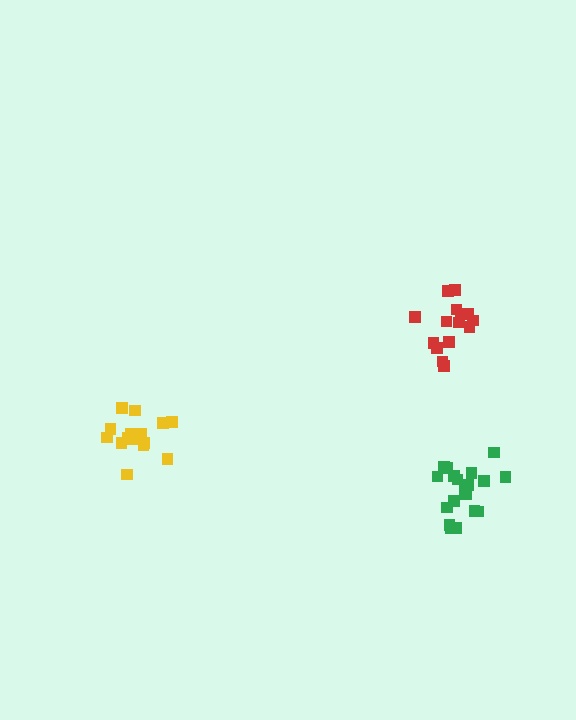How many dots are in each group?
Group 1: 17 dots, Group 2: 15 dots, Group 3: 19 dots (51 total).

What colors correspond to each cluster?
The clusters are colored: yellow, red, green.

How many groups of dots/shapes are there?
There are 3 groups.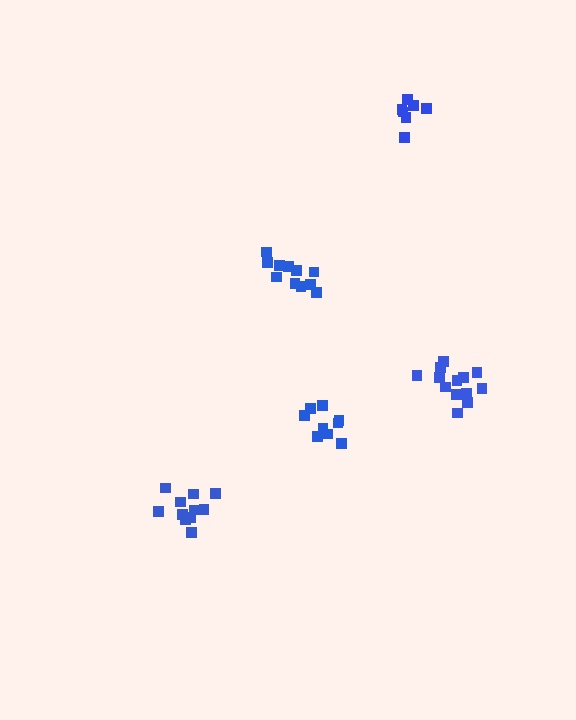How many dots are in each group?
Group 1: 9 dots, Group 2: 7 dots, Group 3: 13 dots, Group 4: 11 dots, Group 5: 11 dots (51 total).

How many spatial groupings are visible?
There are 5 spatial groupings.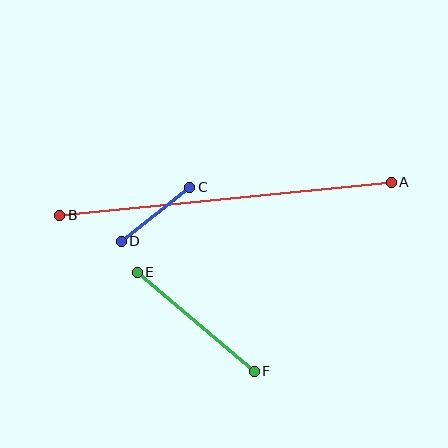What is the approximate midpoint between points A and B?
The midpoint is at approximately (226, 199) pixels.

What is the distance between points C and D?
The distance is approximately 87 pixels.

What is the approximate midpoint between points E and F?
The midpoint is at approximately (196, 322) pixels.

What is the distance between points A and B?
The distance is approximately 334 pixels.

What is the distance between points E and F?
The distance is approximately 153 pixels.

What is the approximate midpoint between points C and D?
The midpoint is at approximately (156, 214) pixels.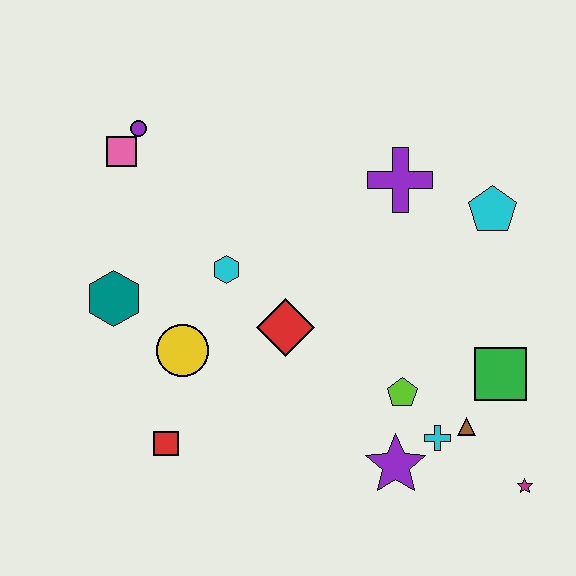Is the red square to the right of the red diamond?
No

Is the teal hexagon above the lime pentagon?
Yes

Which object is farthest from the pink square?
The magenta star is farthest from the pink square.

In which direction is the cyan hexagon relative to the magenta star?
The cyan hexagon is to the left of the magenta star.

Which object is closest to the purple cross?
The cyan pentagon is closest to the purple cross.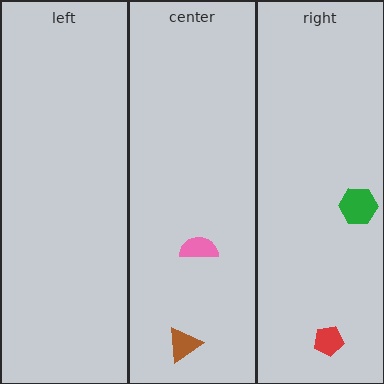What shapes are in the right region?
The green hexagon, the red pentagon.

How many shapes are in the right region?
2.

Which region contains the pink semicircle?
The center region.